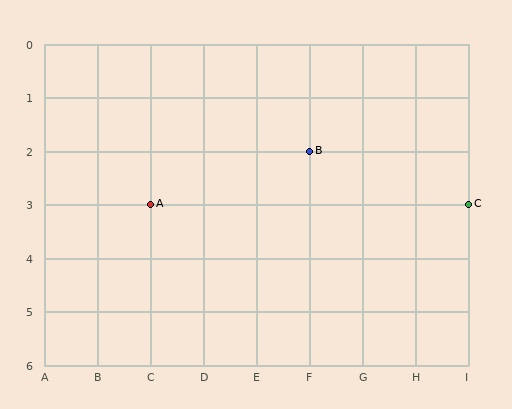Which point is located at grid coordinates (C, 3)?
Point A is at (C, 3).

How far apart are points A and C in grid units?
Points A and C are 6 columns apart.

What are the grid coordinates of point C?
Point C is at grid coordinates (I, 3).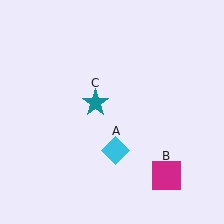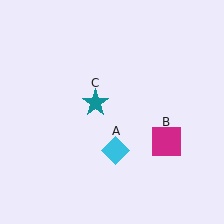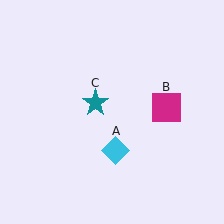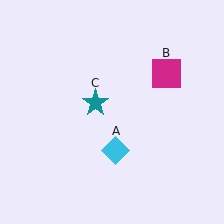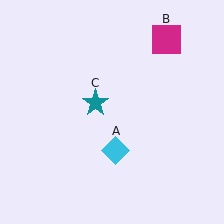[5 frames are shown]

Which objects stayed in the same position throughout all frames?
Cyan diamond (object A) and teal star (object C) remained stationary.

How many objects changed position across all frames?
1 object changed position: magenta square (object B).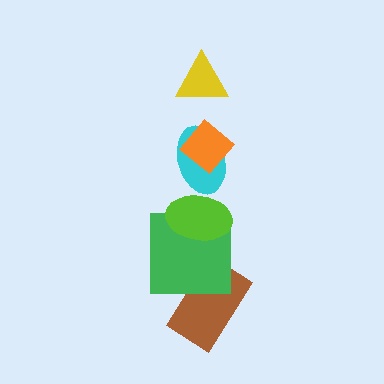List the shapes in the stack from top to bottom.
From top to bottom: the yellow triangle, the orange diamond, the cyan ellipse, the lime ellipse, the green square, the brown rectangle.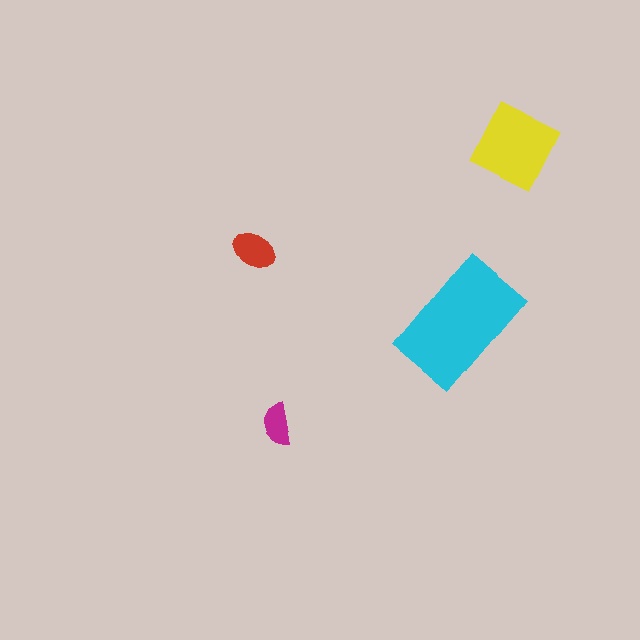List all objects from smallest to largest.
The magenta semicircle, the red ellipse, the yellow square, the cyan rectangle.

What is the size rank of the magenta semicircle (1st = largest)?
4th.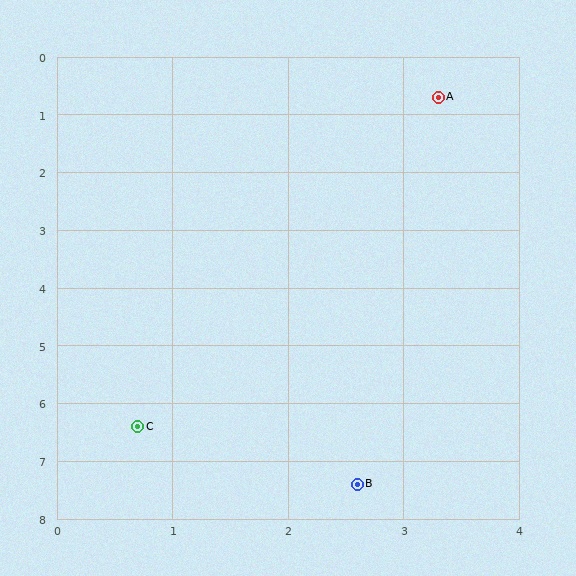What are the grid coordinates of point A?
Point A is at approximately (3.3, 0.7).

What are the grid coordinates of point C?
Point C is at approximately (0.7, 6.4).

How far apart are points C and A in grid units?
Points C and A are about 6.3 grid units apart.